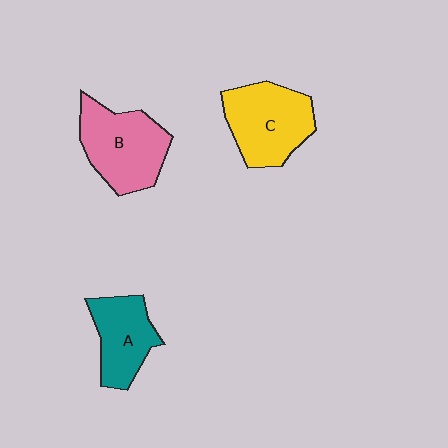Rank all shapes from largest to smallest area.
From largest to smallest: B (pink), C (yellow), A (teal).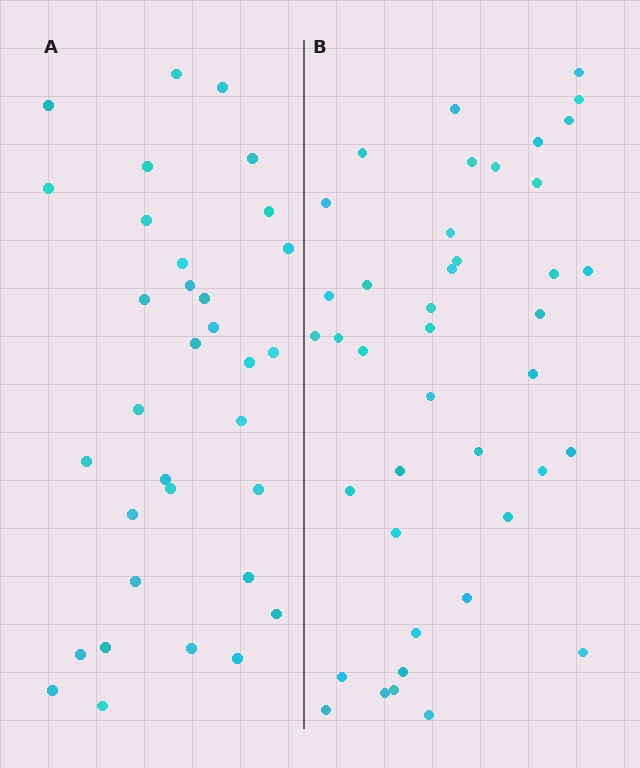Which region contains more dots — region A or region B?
Region B (the right region) has more dots.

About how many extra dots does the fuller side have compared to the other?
Region B has roughly 8 or so more dots than region A.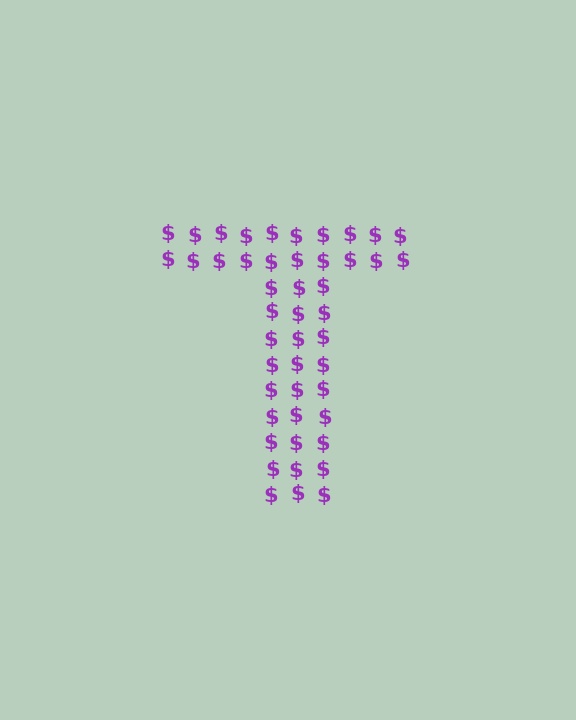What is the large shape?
The large shape is the letter T.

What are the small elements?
The small elements are dollar signs.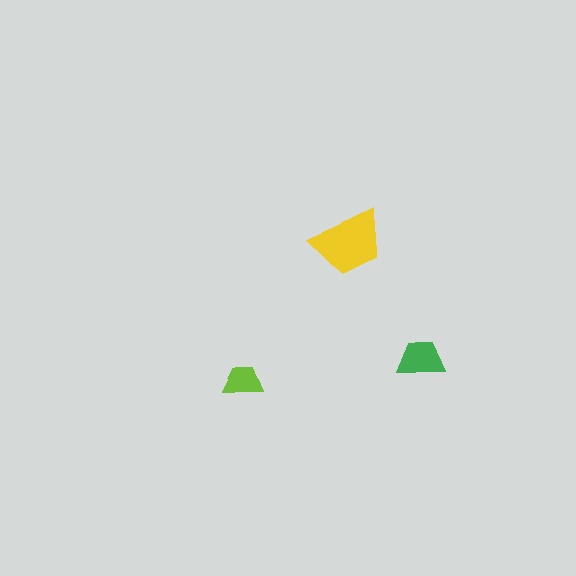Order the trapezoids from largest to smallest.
the yellow one, the green one, the lime one.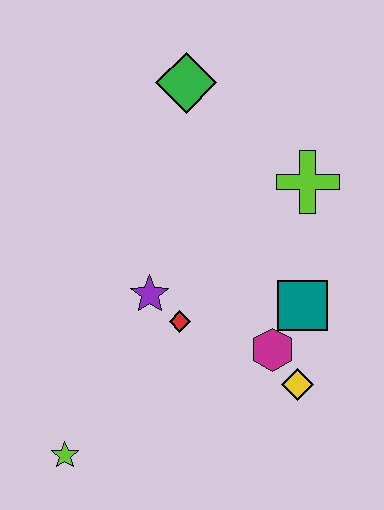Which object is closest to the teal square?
The magenta hexagon is closest to the teal square.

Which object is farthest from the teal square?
The lime star is farthest from the teal square.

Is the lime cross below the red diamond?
No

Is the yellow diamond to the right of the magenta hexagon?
Yes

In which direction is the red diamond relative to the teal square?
The red diamond is to the left of the teal square.